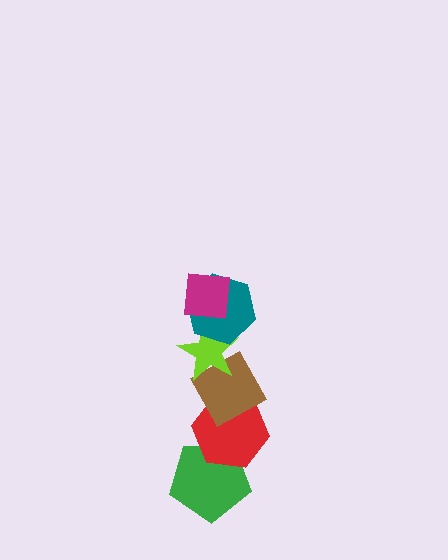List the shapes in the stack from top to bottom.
From top to bottom: the magenta square, the teal hexagon, the lime star, the brown diamond, the red hexagon, the green pentagon.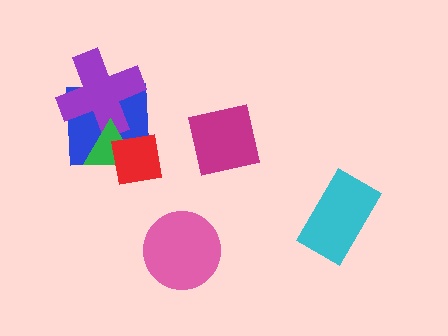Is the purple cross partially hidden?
Yes, it is partially covered by another shape.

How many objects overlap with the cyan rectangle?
0 objects overlap with the cyan rectangle.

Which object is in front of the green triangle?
The red square is in front of the green triangle.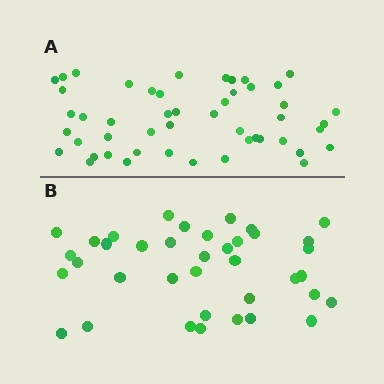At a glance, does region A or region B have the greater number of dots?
Region A (the top region) has more dots.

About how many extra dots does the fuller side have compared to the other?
Region A has roughly 12 or so more dots than region B.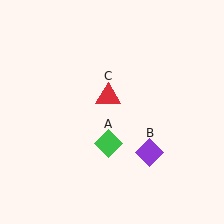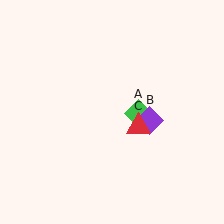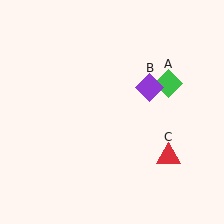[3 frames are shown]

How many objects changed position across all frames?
3 objects changed position: green diamond (object A), purple diamond (object B), red triangle (object C).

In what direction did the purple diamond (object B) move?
The purple diamond (object B) moved up.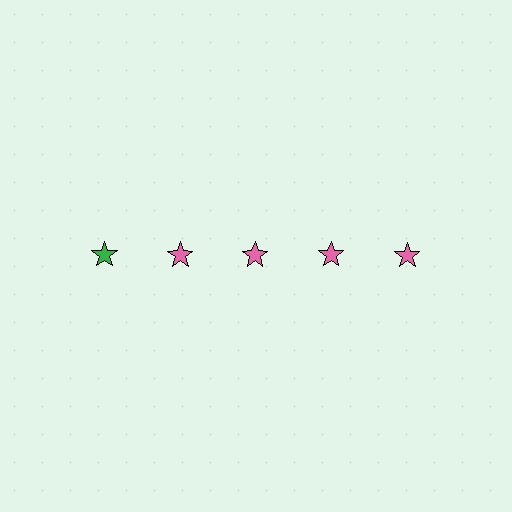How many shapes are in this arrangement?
There are 5 shapes arranged in a grid pattern.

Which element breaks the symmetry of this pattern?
The green star in the top row, leftmost column breaks the symmetry. All other shapes are pink stars.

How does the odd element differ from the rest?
It has a different color: green instead of pink.